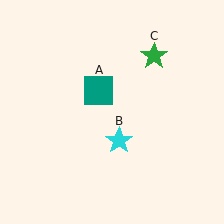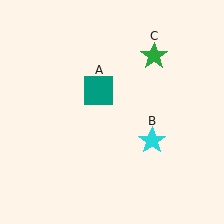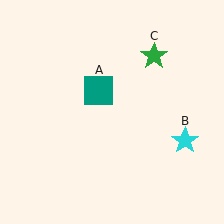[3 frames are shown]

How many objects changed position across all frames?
1 object changed position: cyan star (object B).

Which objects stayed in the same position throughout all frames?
Teal square (object A) and green star (object C) remained stationary.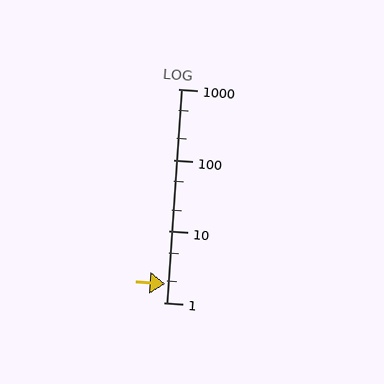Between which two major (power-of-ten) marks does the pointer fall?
The pointer is between 1 and 10.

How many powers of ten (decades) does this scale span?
The scale spans 3 decades, from 1 to 1000.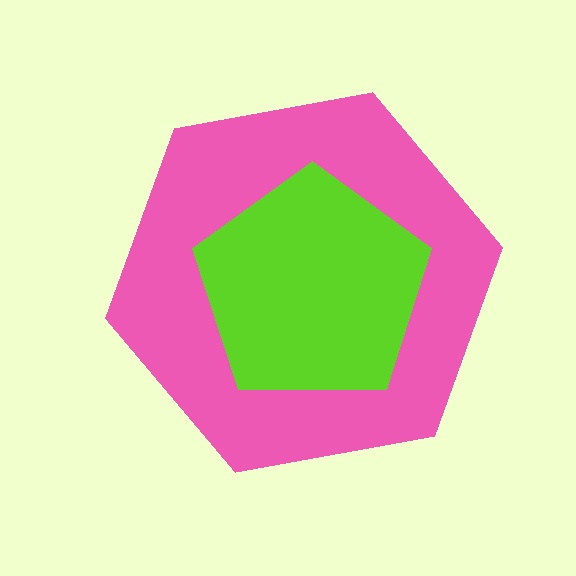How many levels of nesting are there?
2.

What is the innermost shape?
The lime pentagon.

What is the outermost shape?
The pink hexagon.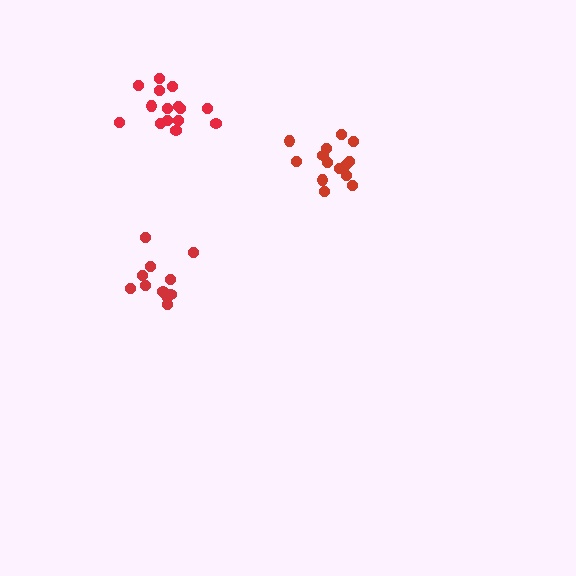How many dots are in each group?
Group 1: 12 dots, Group 2: 14 dots, Group 3: 15 dots (41 total).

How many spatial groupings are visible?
There are 3 spatial groupings.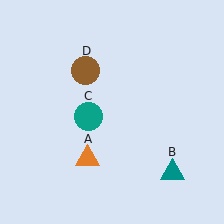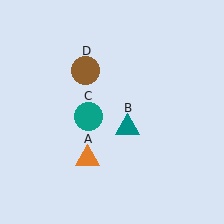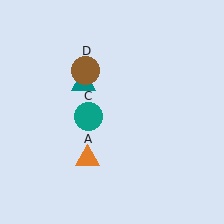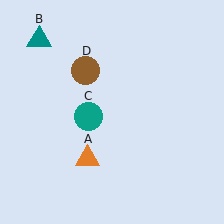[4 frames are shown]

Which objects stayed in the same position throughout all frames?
Orange triangle (object A) and teal circle (object C) and brown circle (object D) remained stationary.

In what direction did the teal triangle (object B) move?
The teal triangle (object B) moved up and to the left.